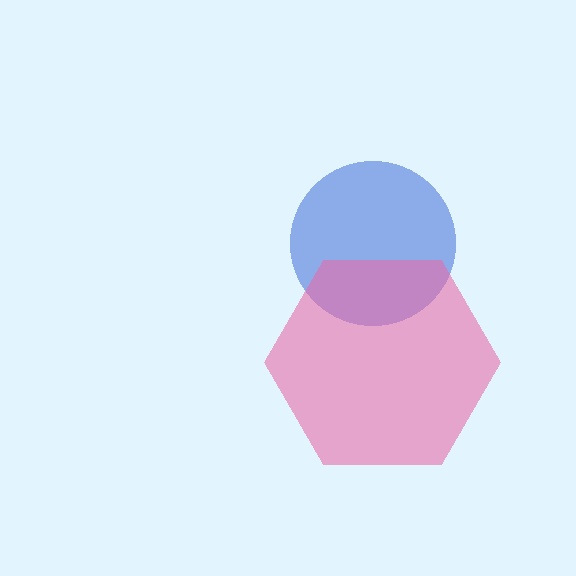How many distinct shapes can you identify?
There are 2 distinct shapes: a blue circle, a pink hexagon.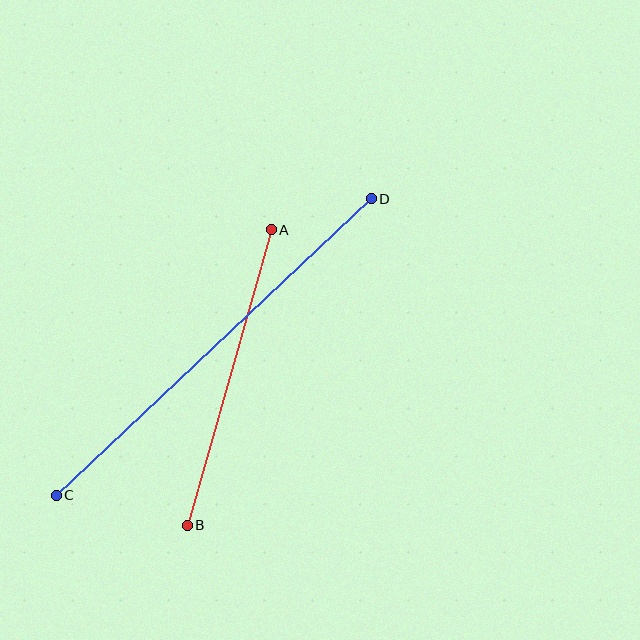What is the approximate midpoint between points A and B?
The midpoint is at approximately (229, 377) pixels.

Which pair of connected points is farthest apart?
Points C and D are farthest apart.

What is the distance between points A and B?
The distance is approximately 307 pixels.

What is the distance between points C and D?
The distance is approximately 433 pixels.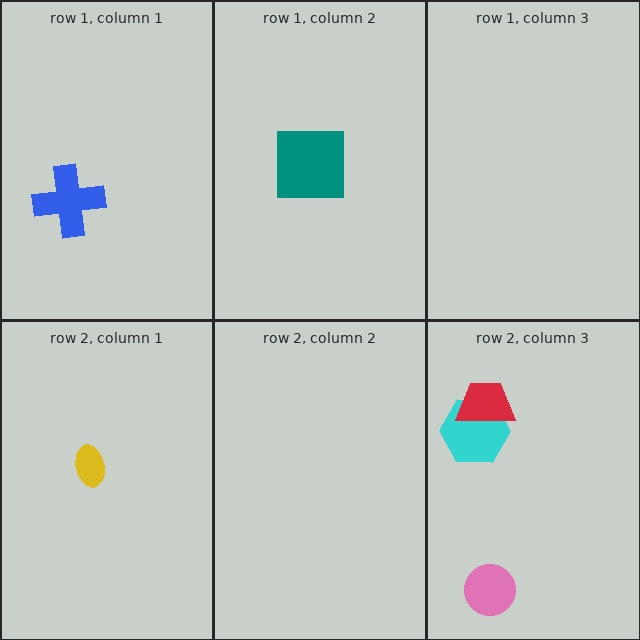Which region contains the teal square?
The row 1, column 2 region.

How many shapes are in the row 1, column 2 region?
1.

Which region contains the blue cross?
The row 1, column 1 region.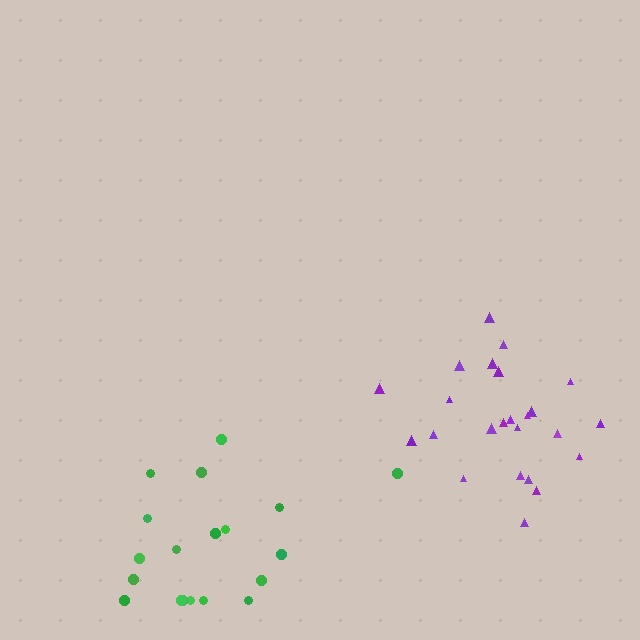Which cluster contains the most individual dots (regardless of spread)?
Purple (24).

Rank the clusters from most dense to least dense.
purple, green.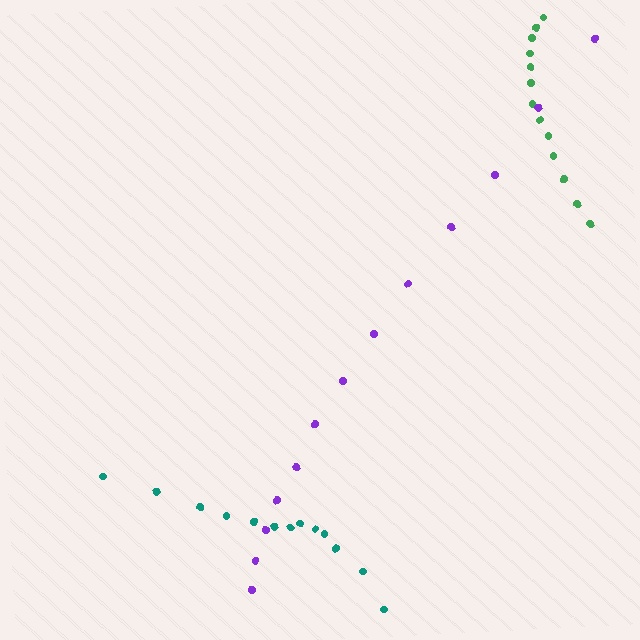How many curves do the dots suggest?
There are 3 distinct paths.